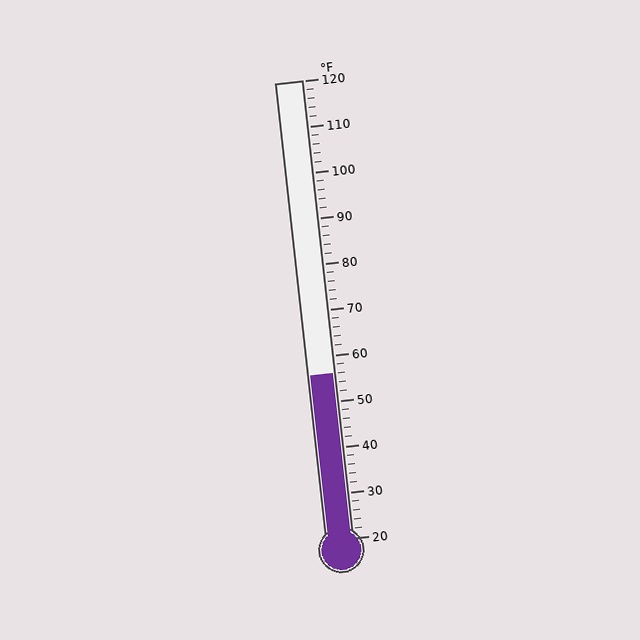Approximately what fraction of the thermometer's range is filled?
The thermometer is filled to approximately 35% of its range.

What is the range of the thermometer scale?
The thermometer scale ranges from 20°F to 120°F.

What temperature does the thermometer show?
The thermometer shows approximately 56°F.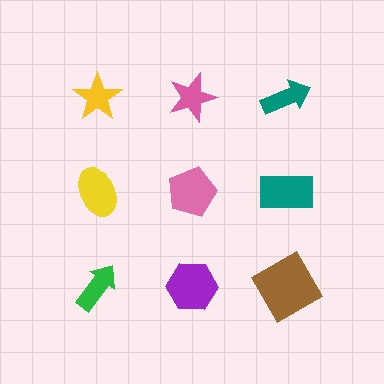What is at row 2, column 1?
A yellow ellipse.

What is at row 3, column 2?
A purple hexagon.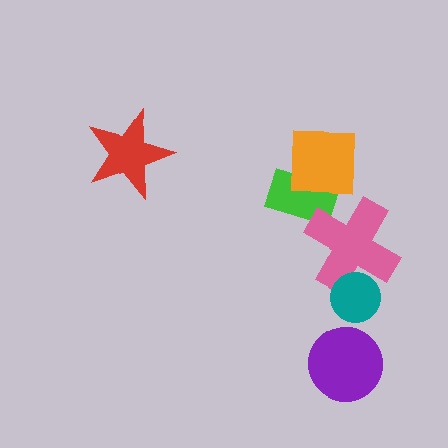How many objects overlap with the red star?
0 objects overlap with the red star.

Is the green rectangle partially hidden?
Yes, it is partially covered by another shape.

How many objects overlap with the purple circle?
0 objects overlap with the purple circle.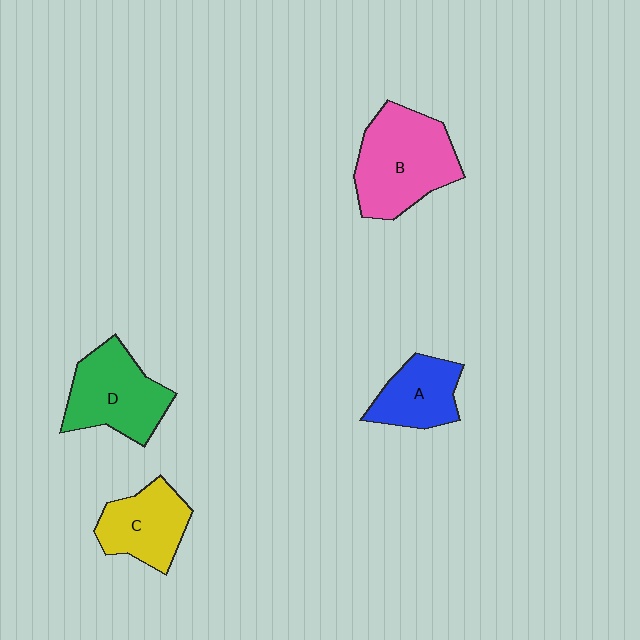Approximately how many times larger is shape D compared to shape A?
Approximately 1.4 times.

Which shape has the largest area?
Shape B (pink).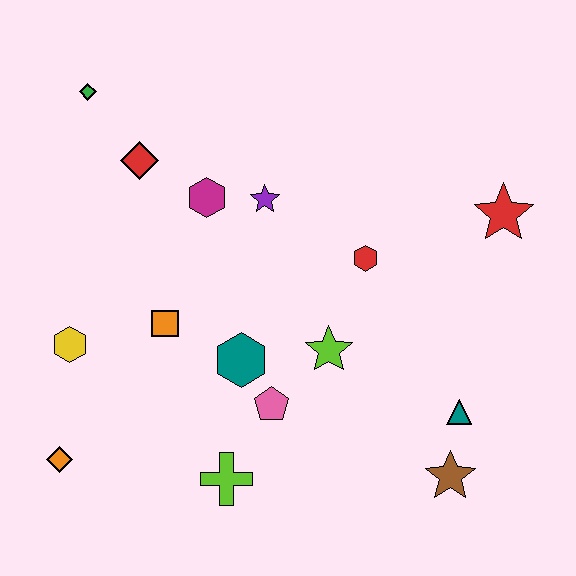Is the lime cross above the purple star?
No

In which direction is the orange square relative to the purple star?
The orange square is below the purple star.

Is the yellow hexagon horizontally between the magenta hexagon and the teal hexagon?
No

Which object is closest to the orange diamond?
The yellow hexagon is closest to the orange diamond.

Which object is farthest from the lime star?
The green diamond is farthest from the lime star.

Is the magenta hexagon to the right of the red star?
No